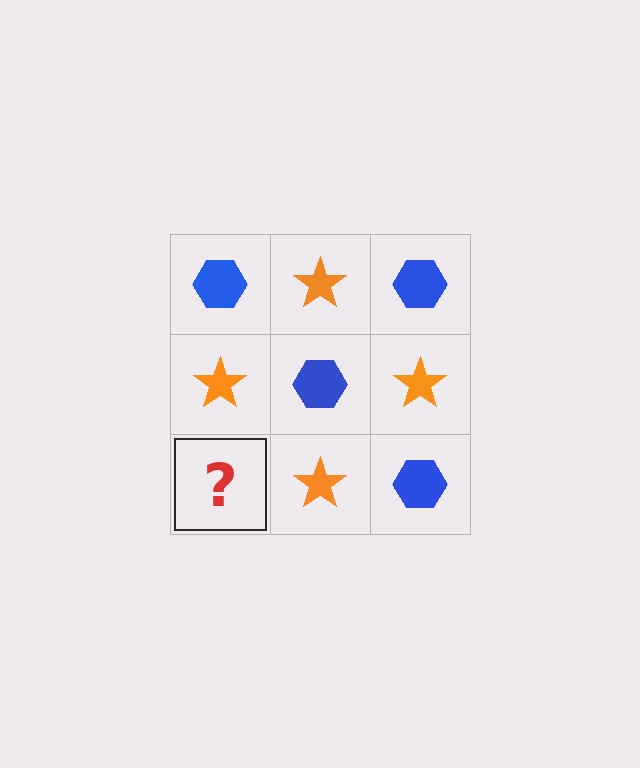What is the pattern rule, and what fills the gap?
The rule is that it alternates blue hexagon and orange star in a checkerboard pattern. The gap should be filled with a blue hexagon.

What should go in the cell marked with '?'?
The missing cell should contain a blue hexagon.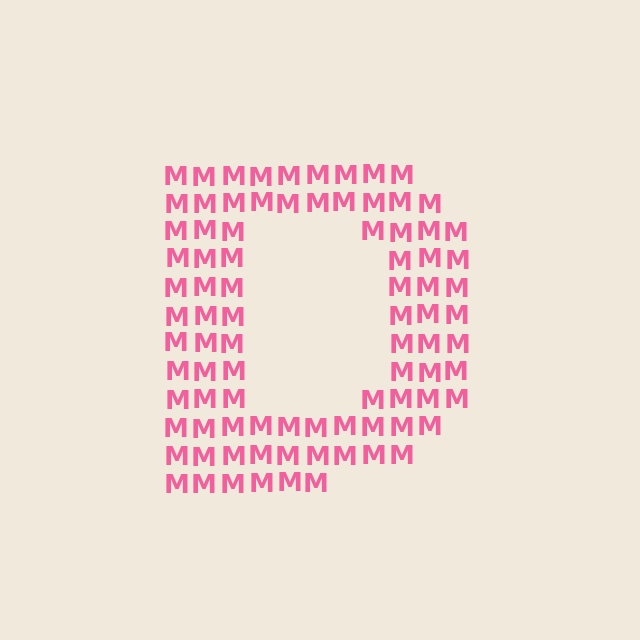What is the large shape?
The large shape is the letter D.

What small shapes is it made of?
It is made of small letter M's.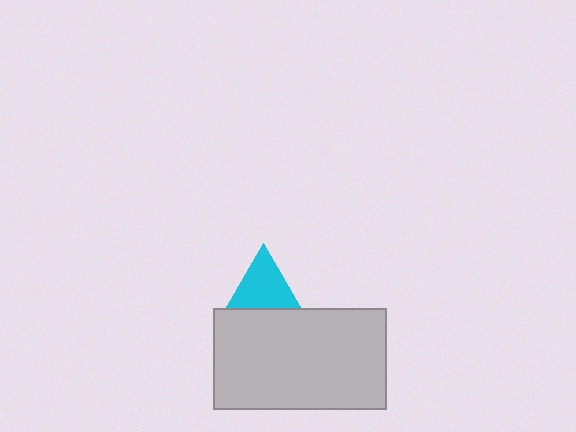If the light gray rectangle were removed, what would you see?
You would see the complete cyan triangle.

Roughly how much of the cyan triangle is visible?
About half of it is visible (roughly 61%).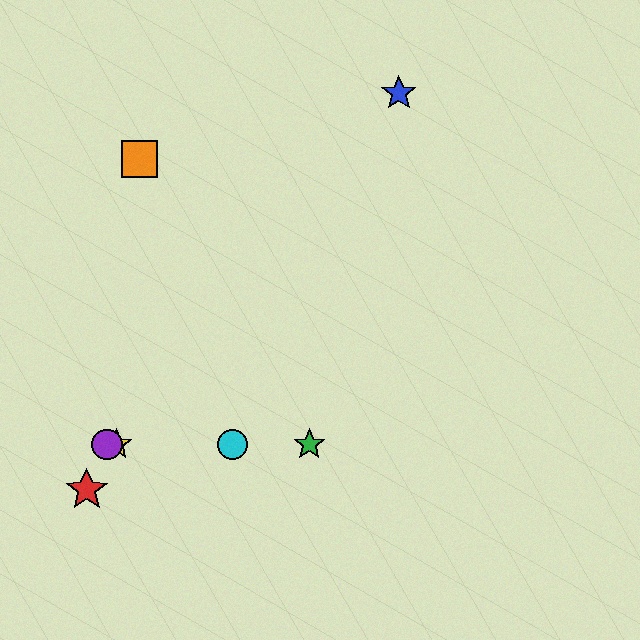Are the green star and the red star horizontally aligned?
No, the green star is at y≈444 and the red star is at y≈490.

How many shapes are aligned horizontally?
4 shapes (the green star, the yellow star, the purple circle, the cyan circle) are aligned horizontally.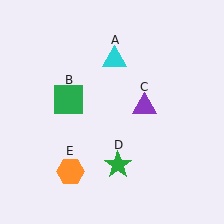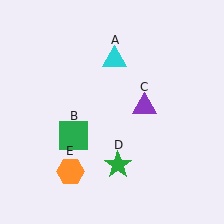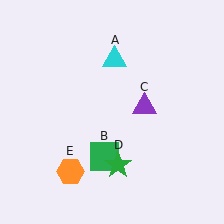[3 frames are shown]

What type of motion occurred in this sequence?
The green square (object B) rotated counterclockwise around the center of the scene.